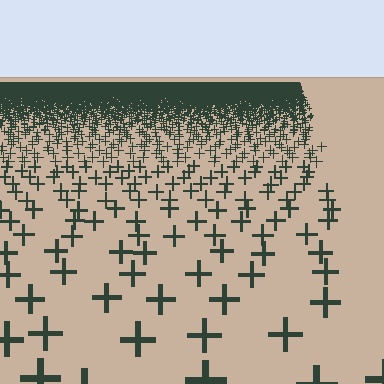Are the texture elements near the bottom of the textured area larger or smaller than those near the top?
Larger. Near the bottom, elements are closer to the viewer and appear at a bigger on-screen size.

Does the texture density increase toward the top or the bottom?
Density increases toward the top.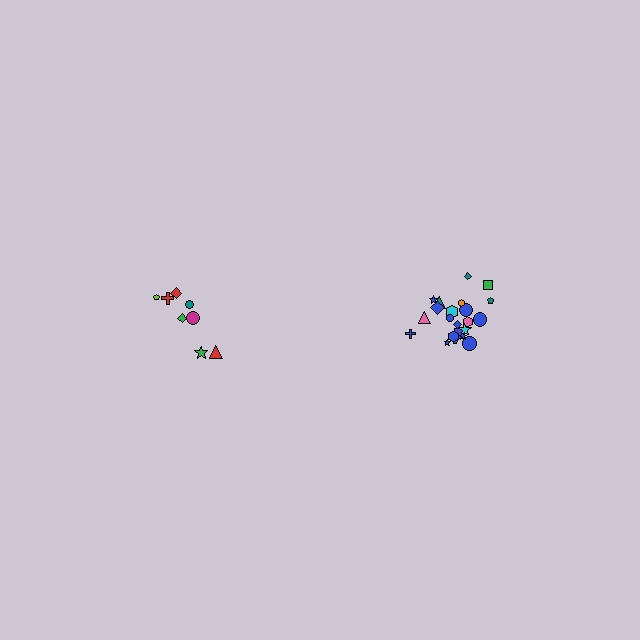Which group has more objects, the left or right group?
The right group.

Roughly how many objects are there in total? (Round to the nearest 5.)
Roughly 30 objects in total.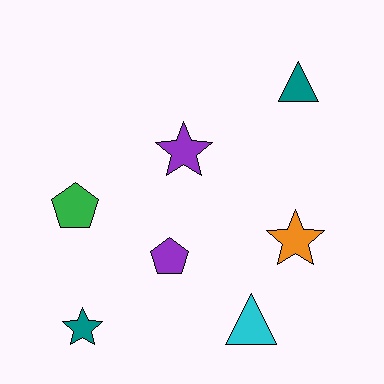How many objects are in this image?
There are 7 objects.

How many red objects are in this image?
There are no red objects.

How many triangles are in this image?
There are 2 triangles.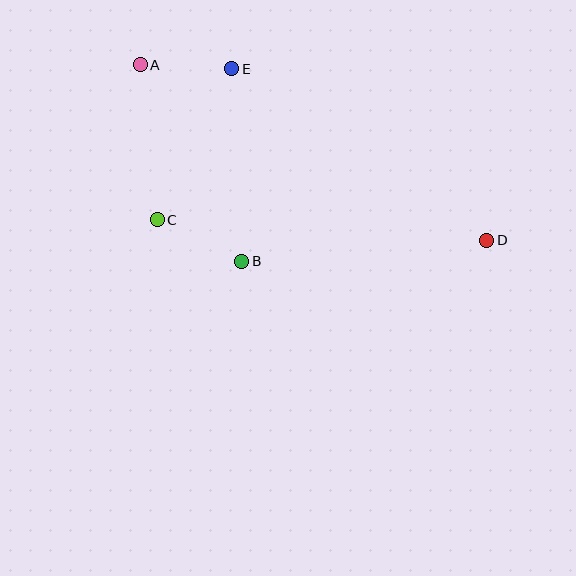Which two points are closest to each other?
Points A and E are closest to each other.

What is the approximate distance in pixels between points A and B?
The distance between A and B is approximately 222 pixels.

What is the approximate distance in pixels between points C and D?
The distance between C and D is approximately 330 pixels.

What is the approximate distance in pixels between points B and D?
The distance between B and D is approximately 246 pixels.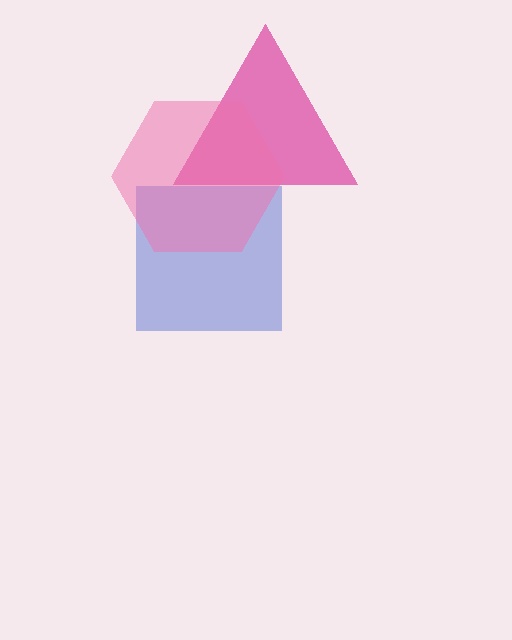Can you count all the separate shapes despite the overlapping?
Yes, there are 3 separate shapes.